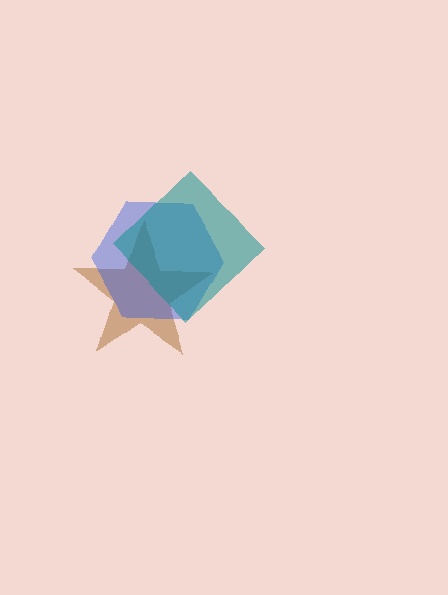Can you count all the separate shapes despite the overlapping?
Yes, there are 3 separate shapes.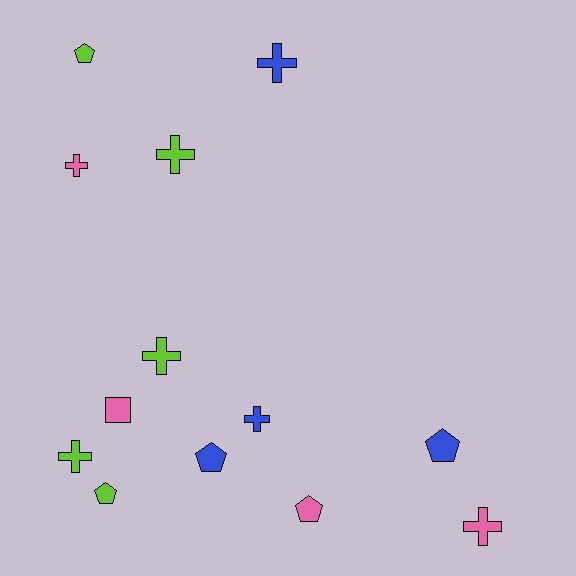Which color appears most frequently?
Lime, with 5 objects.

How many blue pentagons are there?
There are 2 blue pentagons.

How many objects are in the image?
There are 13 objects.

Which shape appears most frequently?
Cross, with 7 objects.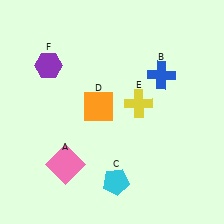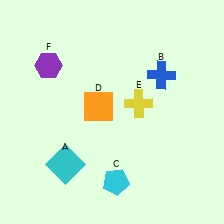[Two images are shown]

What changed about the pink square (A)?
In Image 1, A is pink. In Image 2, it changed to cyan.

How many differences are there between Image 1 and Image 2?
There is 1 difference between the two images.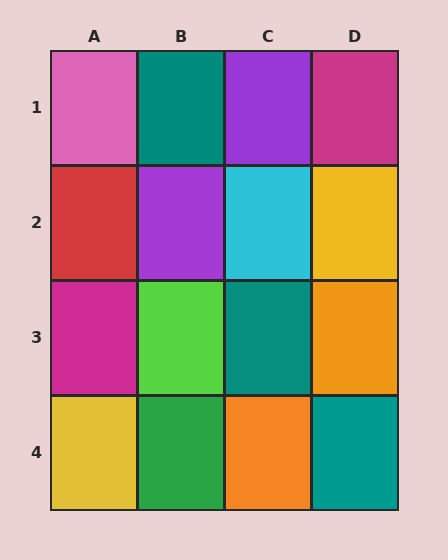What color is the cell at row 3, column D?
Orange.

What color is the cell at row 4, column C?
Orange.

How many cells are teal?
3 cells are teal.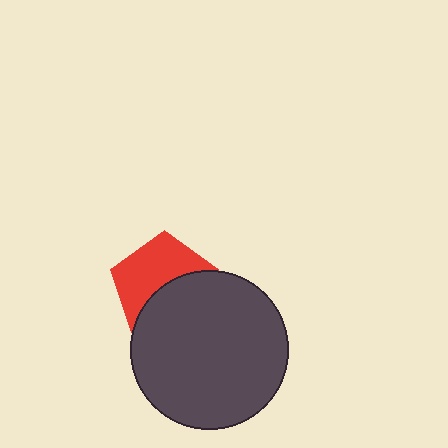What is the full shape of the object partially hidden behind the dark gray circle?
The partially hidden object is a red pentagon.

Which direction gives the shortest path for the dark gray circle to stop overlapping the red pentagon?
Moving down gives the shortest separation.